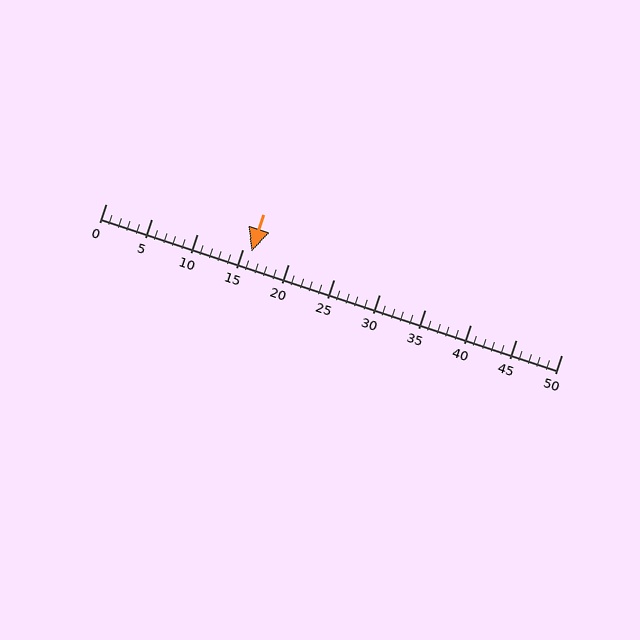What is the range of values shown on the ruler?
The ruler shows values from 0 to 50.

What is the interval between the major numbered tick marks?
The major tick marks are spaced 5 units apart.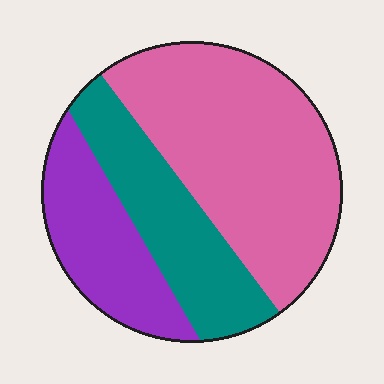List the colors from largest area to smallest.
From largest to smallest: pink, teal, purple.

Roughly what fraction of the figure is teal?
Teal takes up about one quarter (1/4) of the figure.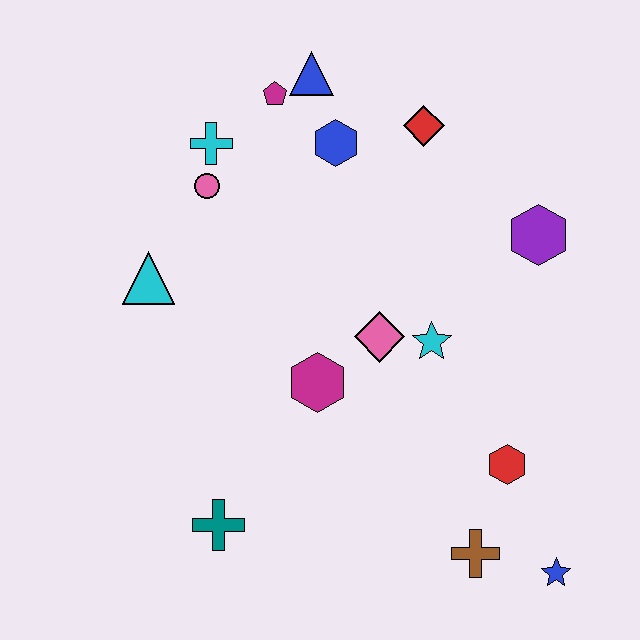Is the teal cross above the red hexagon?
No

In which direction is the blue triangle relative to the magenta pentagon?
The blue triangle is to the right of the magenta pentagon.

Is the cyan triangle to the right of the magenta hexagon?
No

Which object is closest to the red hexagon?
The brown cross is closest to the red hexagon.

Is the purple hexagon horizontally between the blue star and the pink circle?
Yes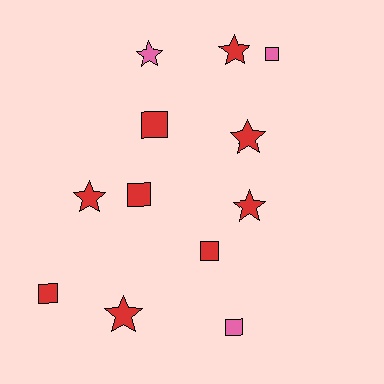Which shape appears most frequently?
Square, with 6 objects.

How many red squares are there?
There are 4 red squares.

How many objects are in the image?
There are 12 objects.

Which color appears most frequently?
Red, with 9 objects.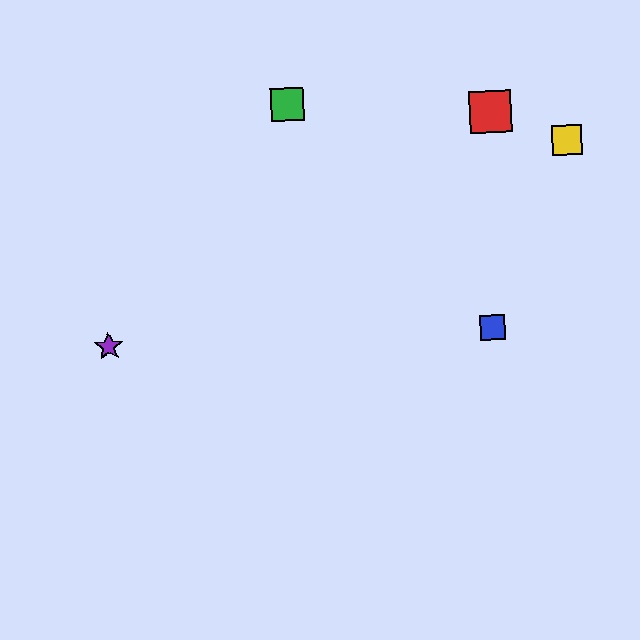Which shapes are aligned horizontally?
The blue square, the purple star are aligned horizontally.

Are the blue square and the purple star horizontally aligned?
Yes, both are at y≈328.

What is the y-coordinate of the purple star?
The purple star is at y≈347.